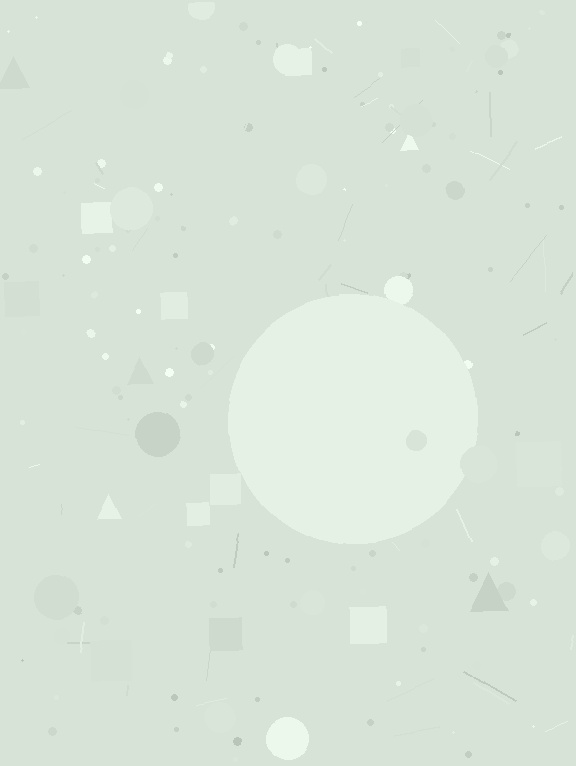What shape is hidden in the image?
A circle is hidden in the image.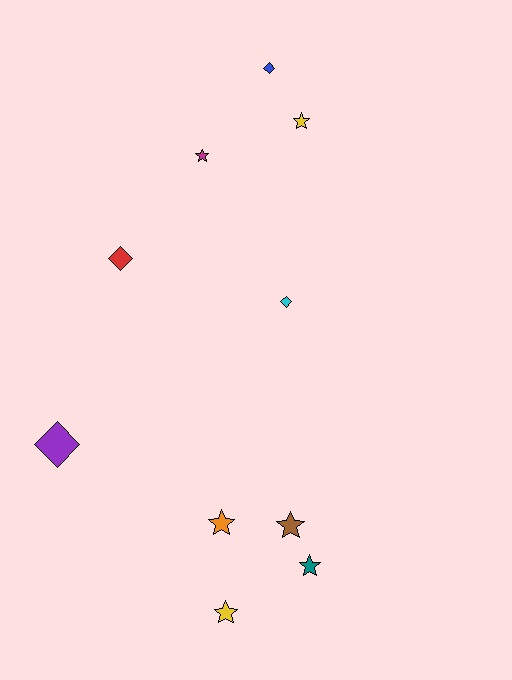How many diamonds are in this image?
There are 4 diamonds.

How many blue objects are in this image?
There is 1 blue object.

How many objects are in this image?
There are 10 objects.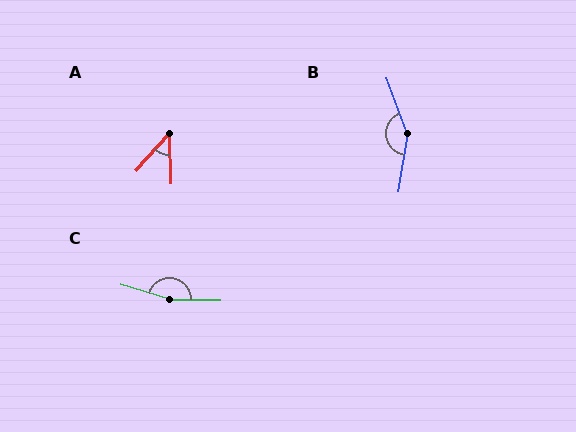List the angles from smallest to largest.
A (43°), B (151°), C (164°).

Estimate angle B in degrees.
Approximately 151 degrees.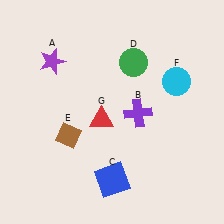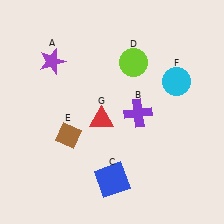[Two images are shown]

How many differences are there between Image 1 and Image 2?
There is 1 difference between the two images.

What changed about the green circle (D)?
In Image 1, D is green. In Image 2, it changed to lime.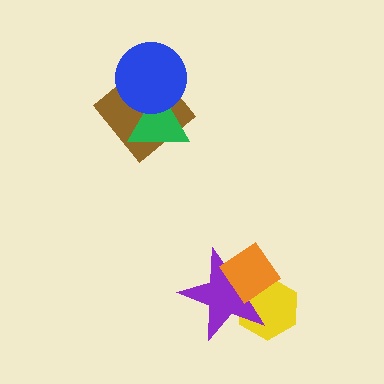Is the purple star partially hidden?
Yes, it is partially covered by another shape.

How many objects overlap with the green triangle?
2 objects overlap with the green triangle.